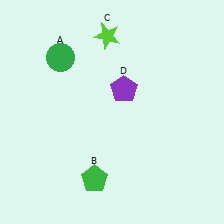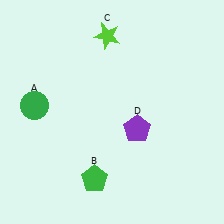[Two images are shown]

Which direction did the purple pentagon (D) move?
The purple pentagon (D) moved down.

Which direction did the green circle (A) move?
The green circle (A) moved down.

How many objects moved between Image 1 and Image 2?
2 objects moved between the two images.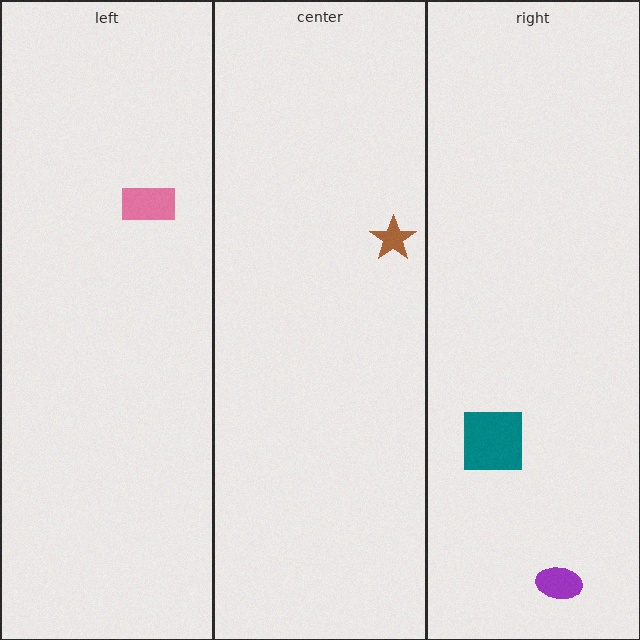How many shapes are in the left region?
1.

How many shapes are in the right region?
2.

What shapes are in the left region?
The pink rectangle.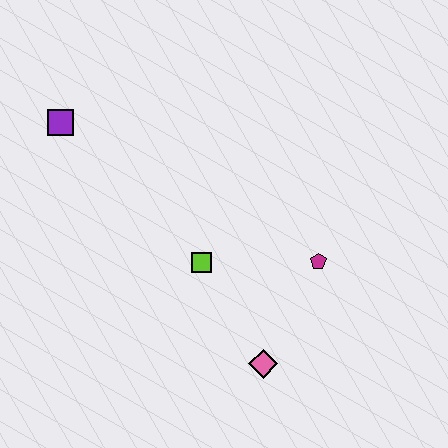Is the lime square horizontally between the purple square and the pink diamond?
Yes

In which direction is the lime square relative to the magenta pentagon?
The lime square is to the left of the magenta pentagon.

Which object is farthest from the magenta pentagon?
The purple square is farthest from the magenta pentagon.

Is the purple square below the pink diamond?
No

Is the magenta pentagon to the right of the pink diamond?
Yes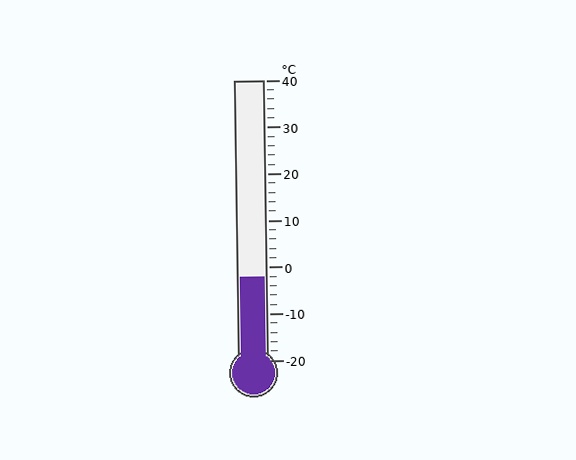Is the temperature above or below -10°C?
The temperature is above -10°C.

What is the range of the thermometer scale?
The thermometer scale ranges from -20°C to 40°C.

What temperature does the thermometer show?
The thermometer shows approximately -2°C.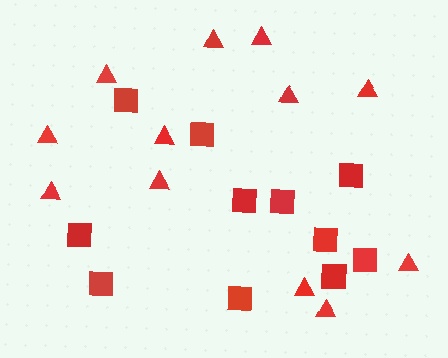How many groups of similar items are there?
There are 2 groups: one group of squares (11) and one group of triangles (12).